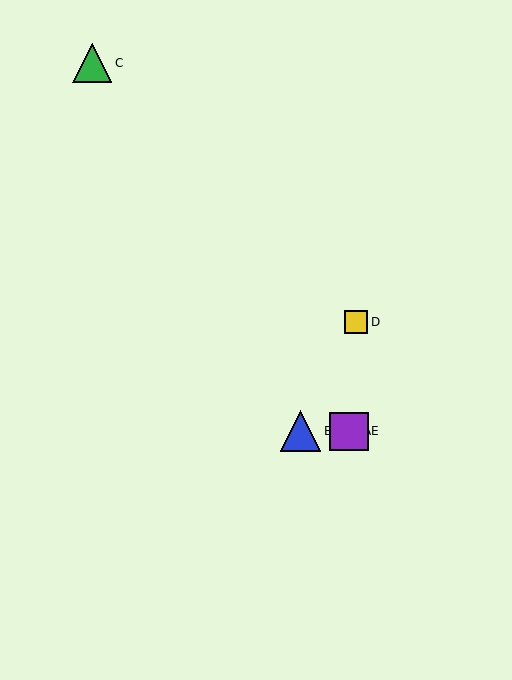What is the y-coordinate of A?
Object A is at y≈431.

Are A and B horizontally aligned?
Yes, both are at y≈431.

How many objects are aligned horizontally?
3 objects (A, B, E) are aligned horizontally.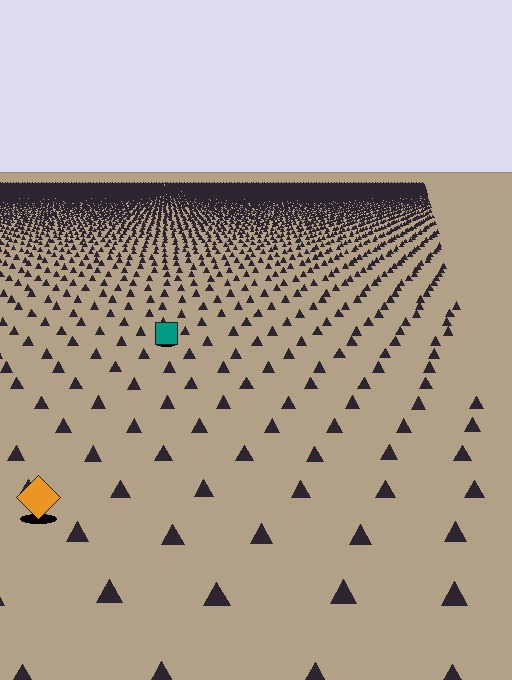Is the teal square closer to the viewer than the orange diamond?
No. The orange diamond is closer — you can tell from the texture gradient: the ground texture is coarser near it.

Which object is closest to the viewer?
The orange diamond is closest. The texture marks near it are larger and more spread out.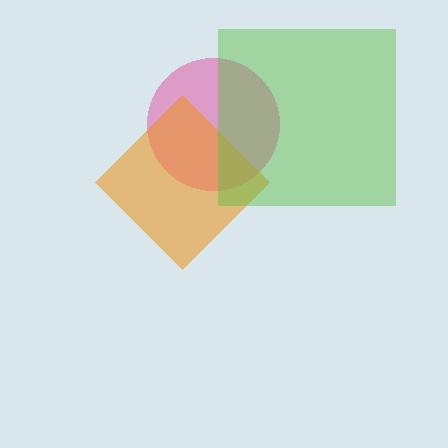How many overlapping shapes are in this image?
There are 3 overlapping shapes in the image.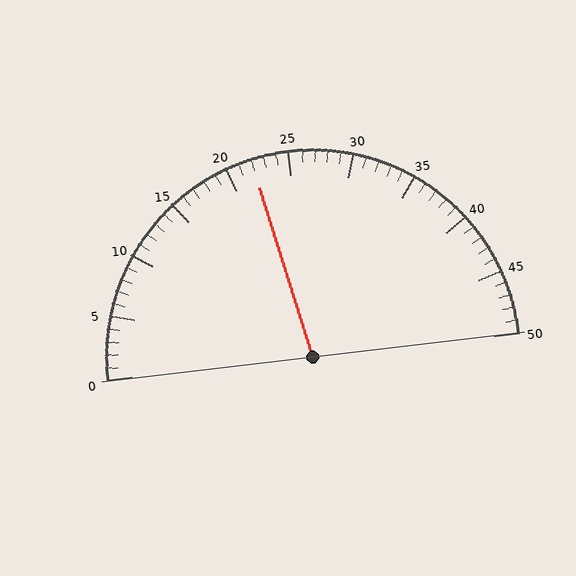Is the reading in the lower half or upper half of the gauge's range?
The reading is in the lower half of the range (0 to 50).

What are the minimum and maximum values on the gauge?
The gauge ranges from 0 to 50.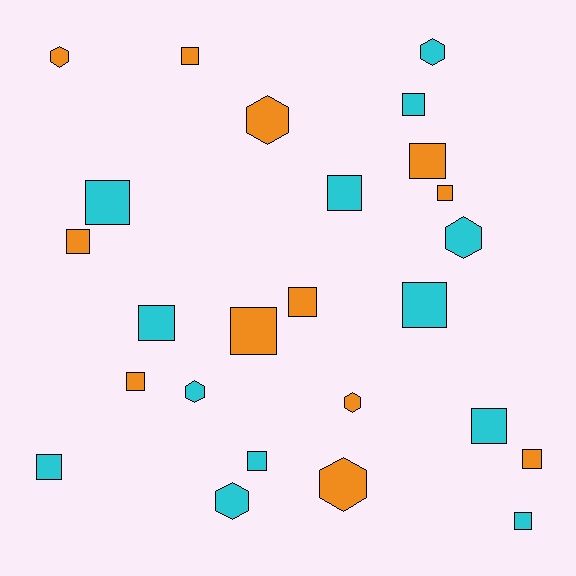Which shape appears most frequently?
Square, with 17 objects.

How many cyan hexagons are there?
There are 4 cyan hexagons.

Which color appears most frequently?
Cyan, with 13 objects.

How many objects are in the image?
There are 25 objects.